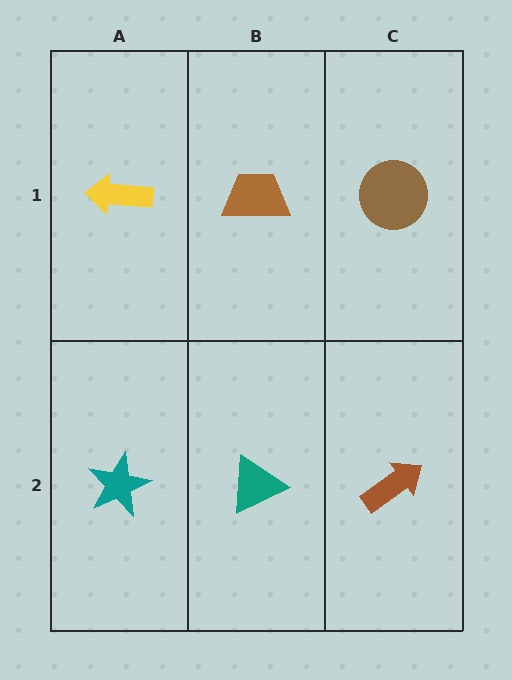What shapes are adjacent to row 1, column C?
A brown arrow (row 2, column C), a brown trapezoid (row 1, column B).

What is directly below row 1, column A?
A teal star.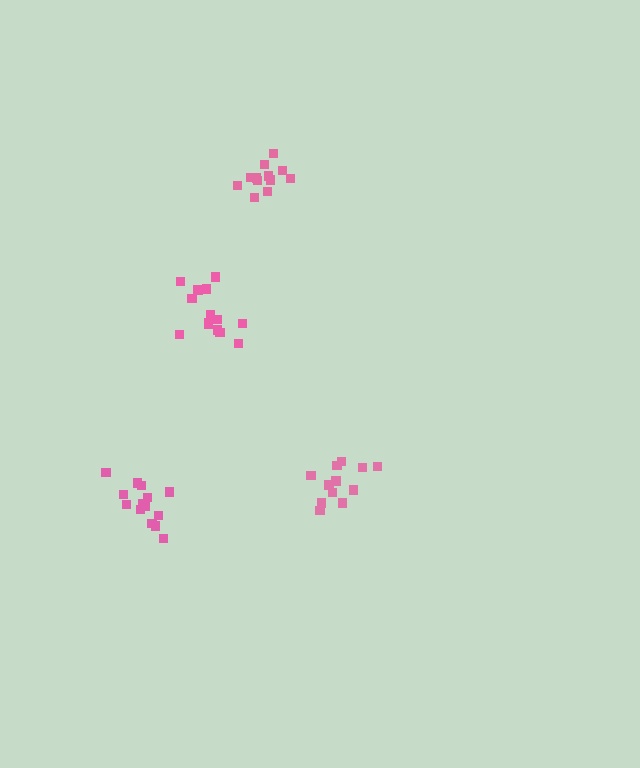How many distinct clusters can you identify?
There are 4 distinct clusters.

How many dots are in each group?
Group 1: 14 dots, Group 2: 14 dots, Group 3: 12 dots, Group 4: 12 dots (52 total).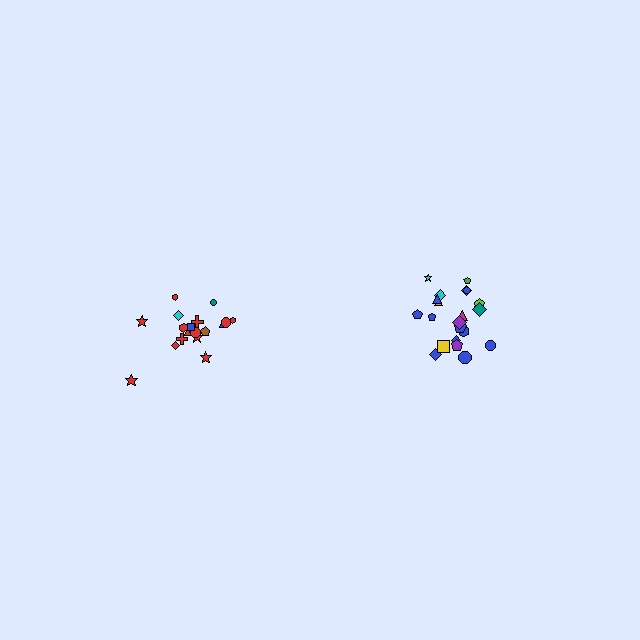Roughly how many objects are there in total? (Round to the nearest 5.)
Roughly 40 objects in total.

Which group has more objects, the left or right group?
The right group.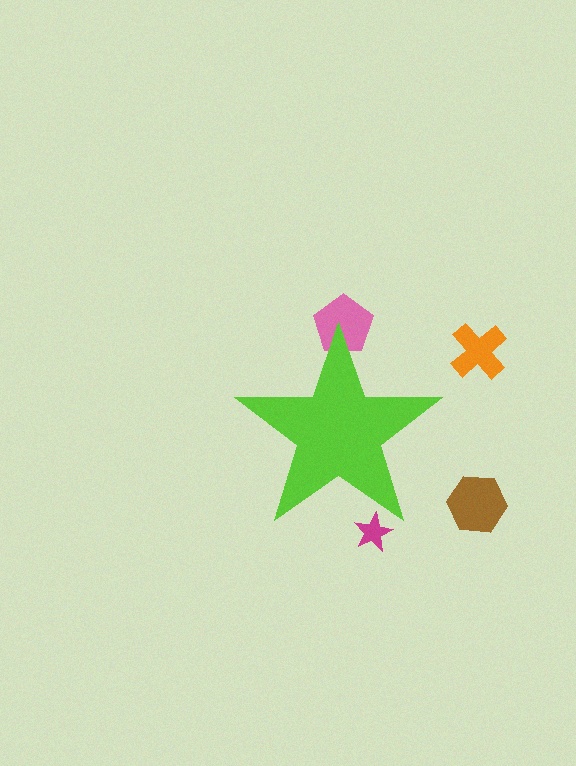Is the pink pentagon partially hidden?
Yes, the pink pentagon is partially hidden behind the lime star.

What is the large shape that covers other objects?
A lime star.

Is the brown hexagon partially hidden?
No, the brown hexagon is fully visible.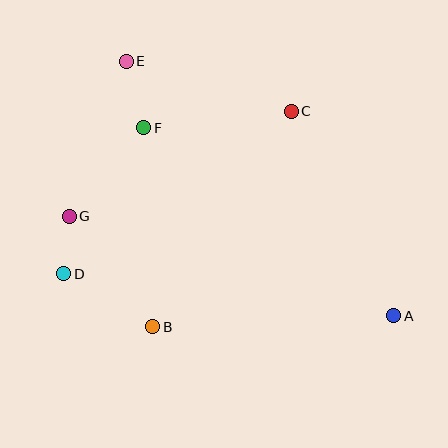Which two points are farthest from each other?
Points A and E are farthest from each other.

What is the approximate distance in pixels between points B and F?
The distance between B and F is approximately 199 pixels.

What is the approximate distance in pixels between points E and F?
The distance between E and F is approximately 69 pixels.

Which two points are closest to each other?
Points D and G are closest to each other.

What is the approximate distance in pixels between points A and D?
The distance between A and D is approximately 333 pixels.